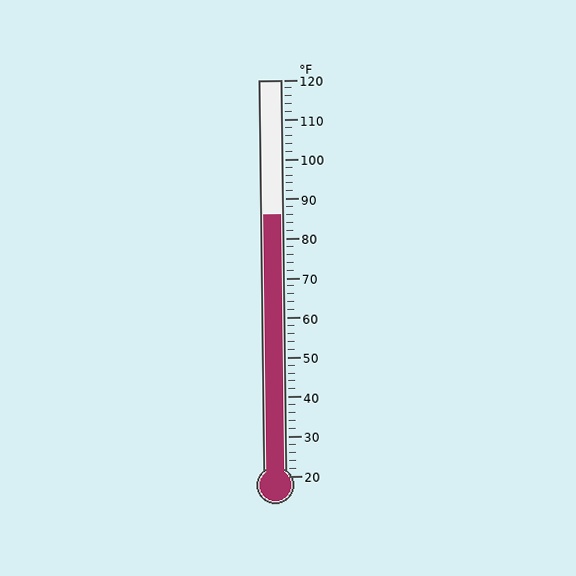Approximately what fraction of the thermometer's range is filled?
The thermometer is filled to approximately 65% of its range.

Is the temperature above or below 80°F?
The temperature is above 80°F.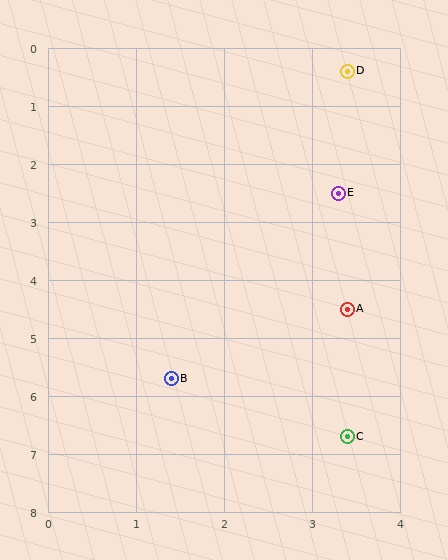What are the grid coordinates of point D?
Point D is at approximately (3.4, 0.4).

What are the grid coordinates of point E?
Point E is at approximately (3.3, 2.5).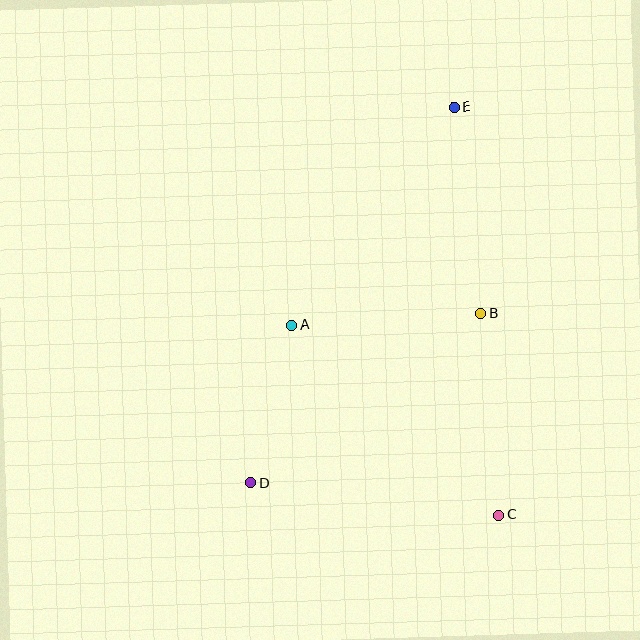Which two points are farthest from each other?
Points D and E are farthest from each other.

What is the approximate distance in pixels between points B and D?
The distance between B and D is approximately 286 pixels.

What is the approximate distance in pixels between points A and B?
The distance between A and B is approximately 189 pixels.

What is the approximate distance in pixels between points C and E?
The distance between C and E is approximately 410 pixels.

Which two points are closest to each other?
Points A and D are closest to each other.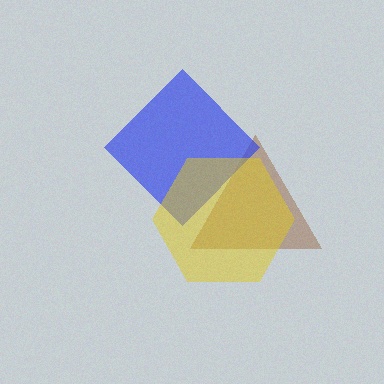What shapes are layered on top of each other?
The layered shapes are: a brown triangle, a blue diamond, a yellow hexagon.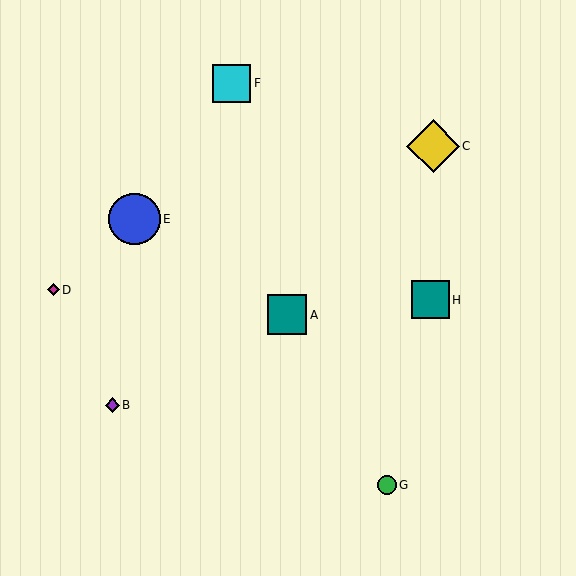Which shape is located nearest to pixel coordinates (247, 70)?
The cyan square (labeled F) at (232, 83) is nearest to that location.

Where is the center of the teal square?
The center of the teal square is at (287, 315).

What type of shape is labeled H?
Shape H is a teal square.